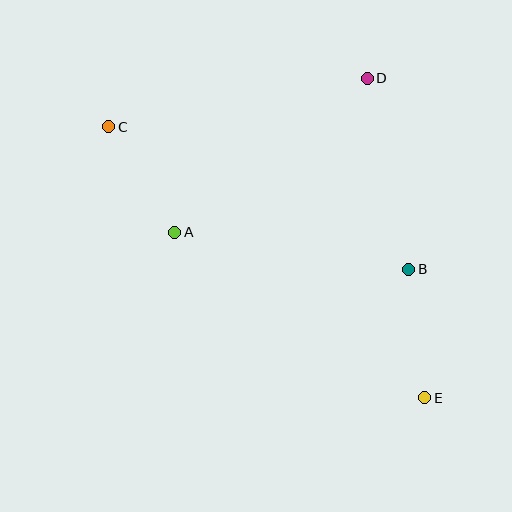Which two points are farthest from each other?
Points C and E are farthest from each other.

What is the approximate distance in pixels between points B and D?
The distance between B and D is approximately 195 pixels.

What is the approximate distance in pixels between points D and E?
The distance between D and E is approximately 325 pixels.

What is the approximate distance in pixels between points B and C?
The distance between B and C is approximately 332 pixels.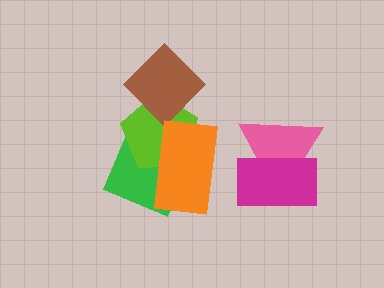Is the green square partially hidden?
Yes, it is partially covered by another shape.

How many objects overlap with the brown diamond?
1 object overlaps with the brown diamond.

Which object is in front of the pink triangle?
The magenta rectangle is in front of the pink triangle.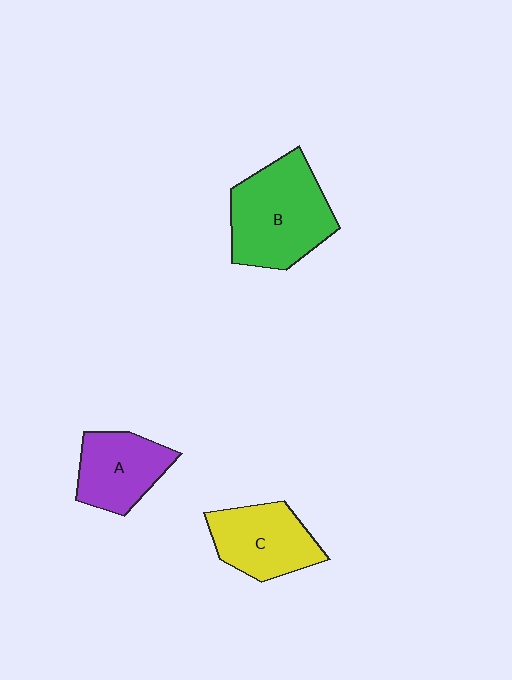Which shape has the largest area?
Shape B (green).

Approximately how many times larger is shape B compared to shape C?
Approximately 1.4 times.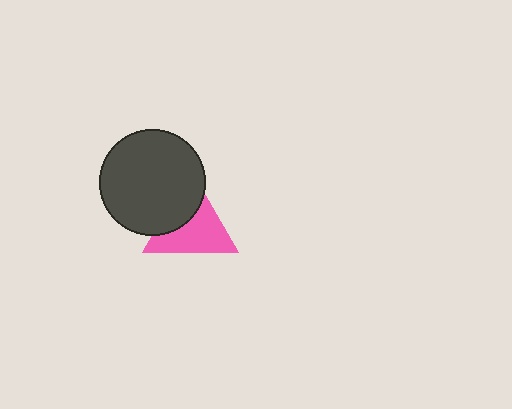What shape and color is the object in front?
The object in front is a dark gray circle.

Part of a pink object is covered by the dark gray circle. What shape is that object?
It is a triangle.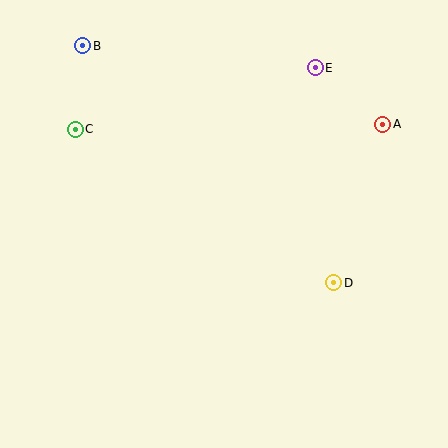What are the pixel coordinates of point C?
Point C is at (75, 129).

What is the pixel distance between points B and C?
The distance between B and C is 84 pixels.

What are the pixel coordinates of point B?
Point B is at (82, 46).